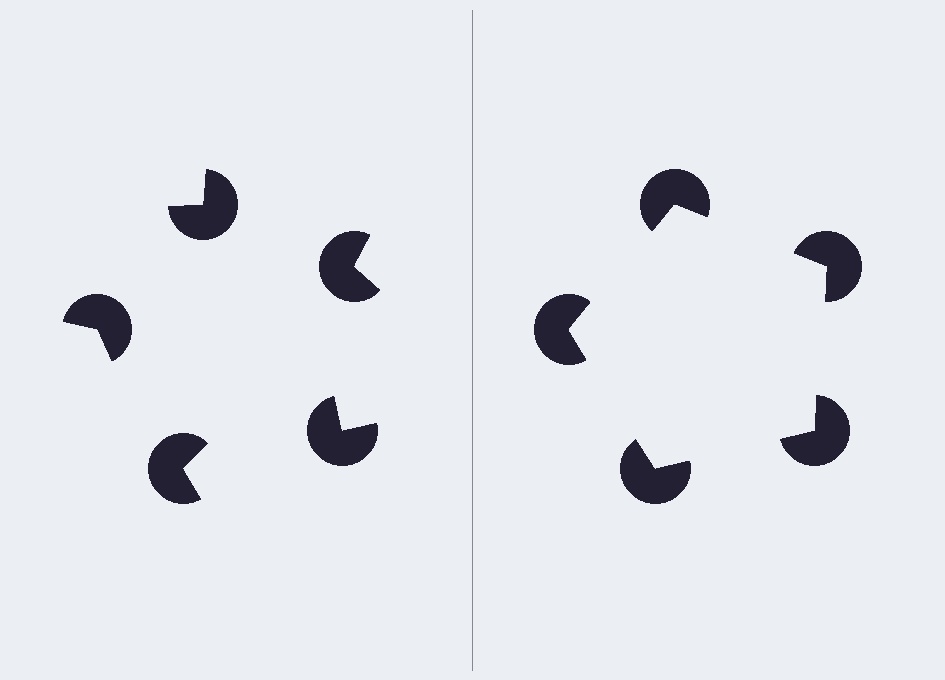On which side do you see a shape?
An illusory pentagon appears on the right side. On the left side the wedge cuts are rotated, so no coherent shape forms.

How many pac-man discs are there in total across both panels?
10 — 5 on each side.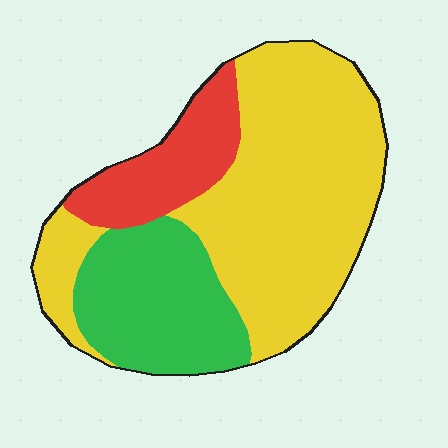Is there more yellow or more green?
Yellow.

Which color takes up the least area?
Red, at roughly 15%.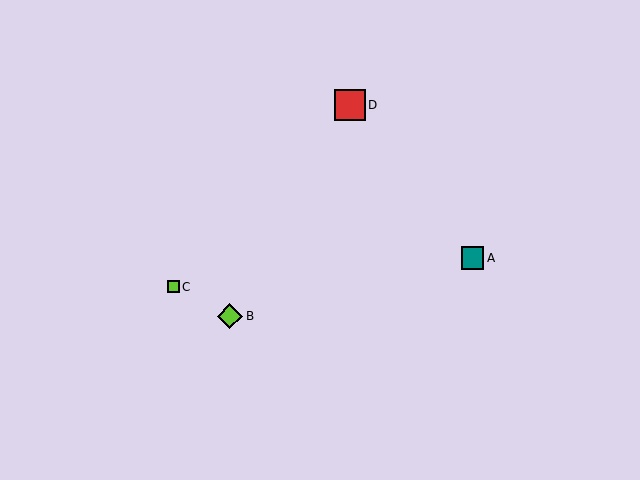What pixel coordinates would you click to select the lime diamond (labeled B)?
Click at (230, 316) to select the lime diamond B.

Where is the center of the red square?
The center of the red square is at (350, 105).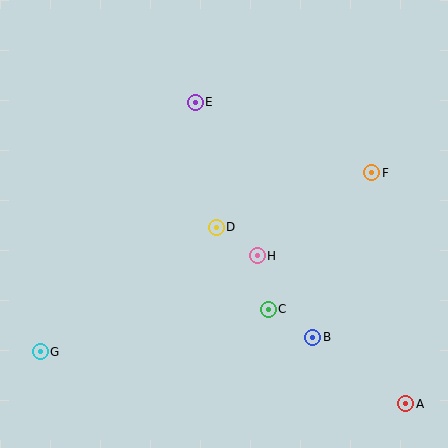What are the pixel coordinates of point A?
Point A is at (406, 404).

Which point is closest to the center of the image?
Point D at (216, 227) is closest to the center.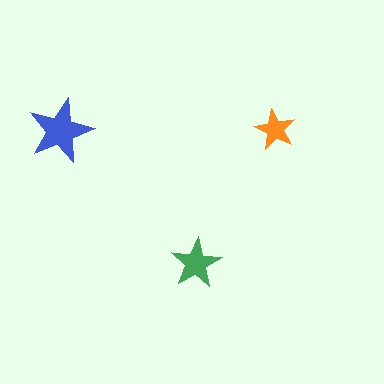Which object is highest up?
The orange star is topmost.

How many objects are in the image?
There are 3 objects in the image.